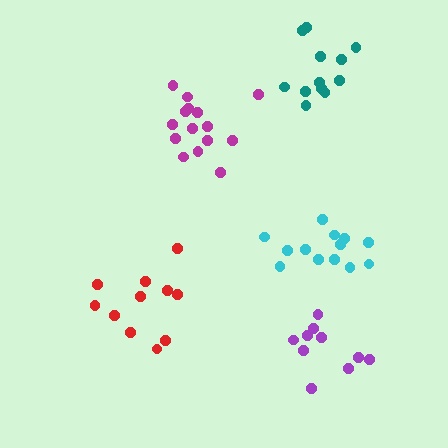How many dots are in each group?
Group 1: 11 dots, Group 2: 15 dots, Group 3: 12 dots, Group 4: 10 dots, Group 5: 13 dots (61 total).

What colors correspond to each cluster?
The clusters are colored: red, magenta, teal, purple, cyan.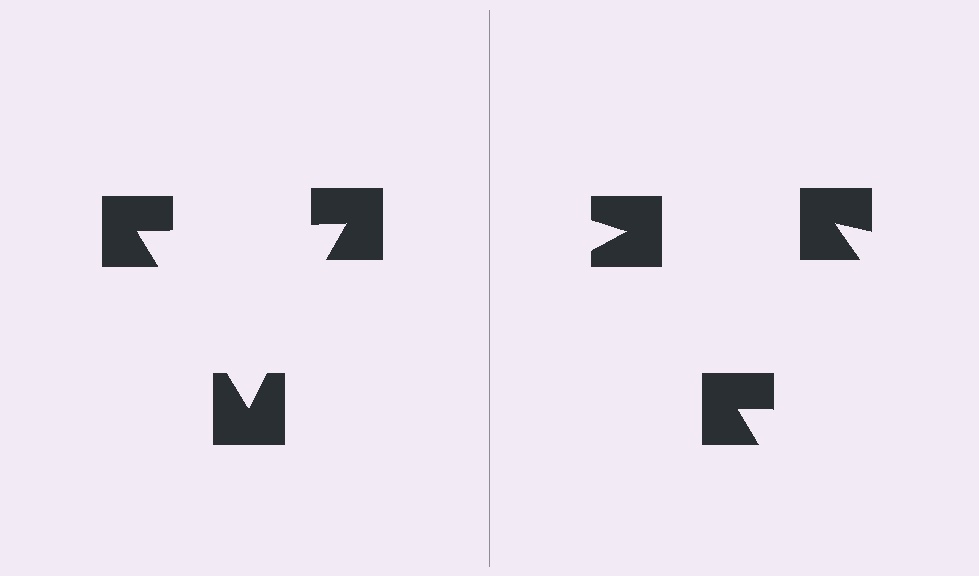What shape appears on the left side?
An illusory triangle.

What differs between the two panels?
The notched squares are positioned identically on both sides; only the wedge orientations differ. On the left they align to a triangle; on the right they are misaligned.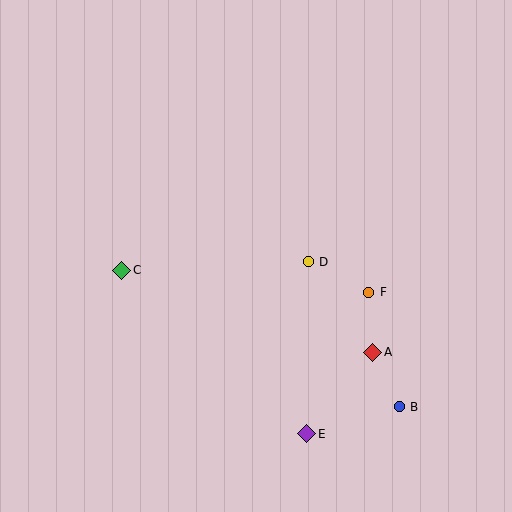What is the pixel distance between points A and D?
The distance between A and D is 111 pixels.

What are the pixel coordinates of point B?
Point B is at (399, 407).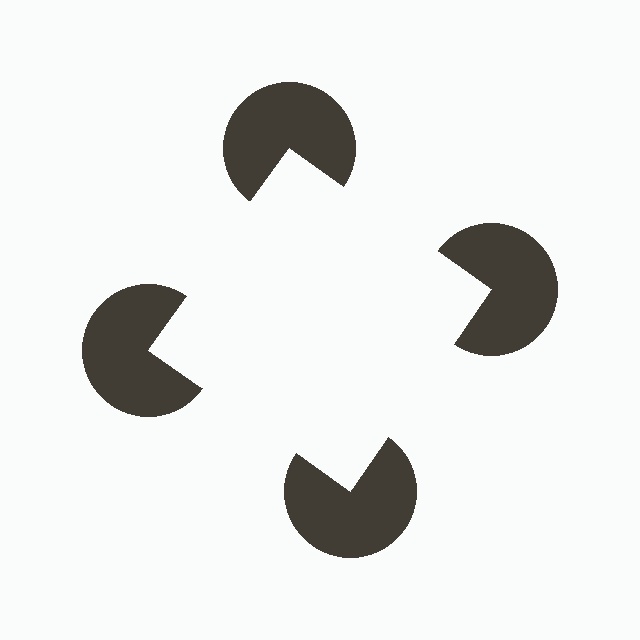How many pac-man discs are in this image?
There are 4 — one at each vertex of the illusory square.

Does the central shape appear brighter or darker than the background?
It typically appears slightly brighter than the background, even though no actual brightness change is drawn.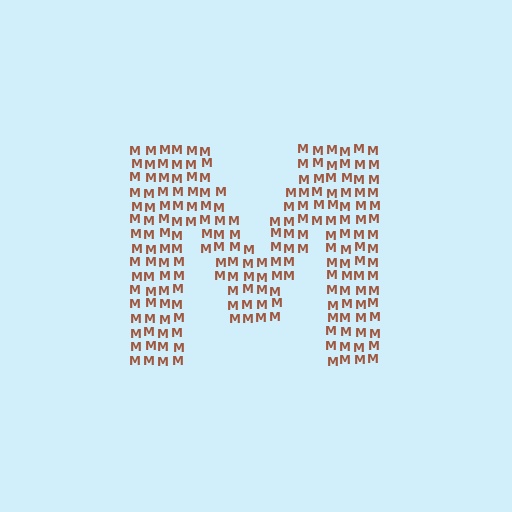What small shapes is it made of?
It is made of small letter M's.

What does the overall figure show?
The overall figure shows the letter M.